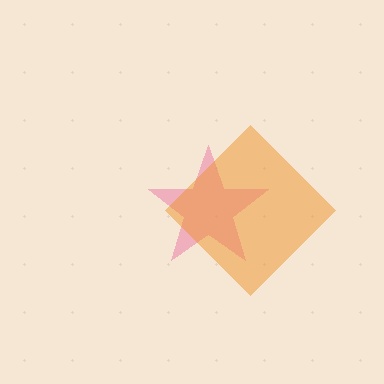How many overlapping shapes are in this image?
There are 2 overlapping shapes in the image.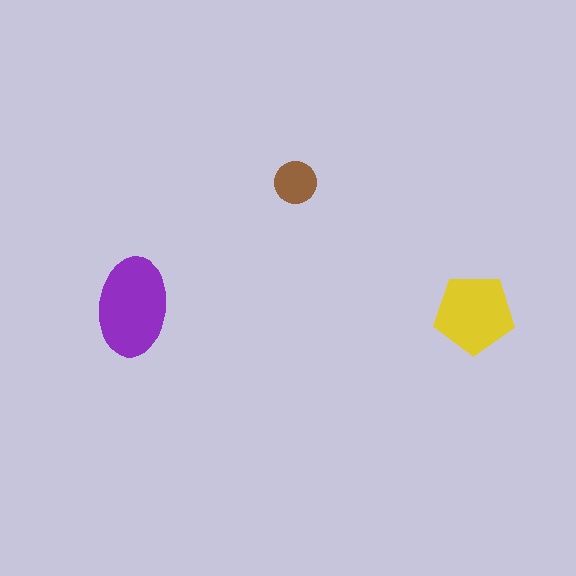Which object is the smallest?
The brown circle.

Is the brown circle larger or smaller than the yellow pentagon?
Smaller.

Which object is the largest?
The purple ellipse.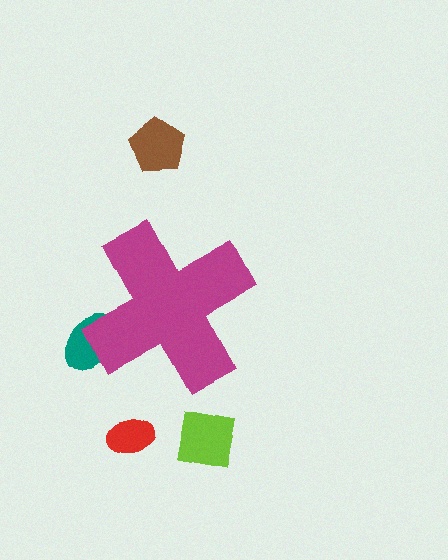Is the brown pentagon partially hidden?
No, the brown pentagon is fully visible.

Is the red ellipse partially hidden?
No, the red ellipse is fully visible.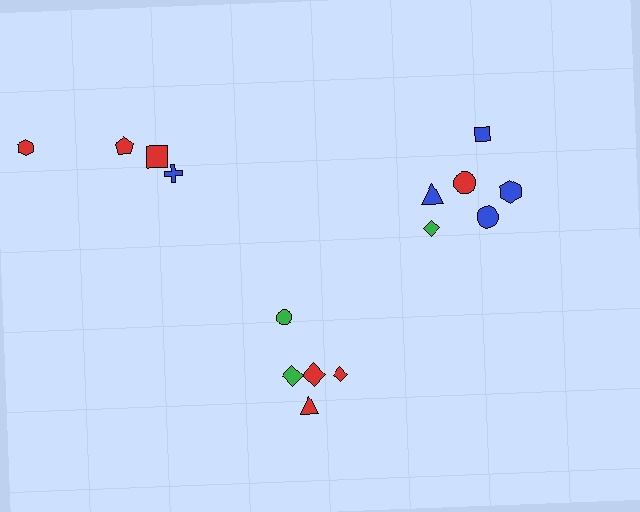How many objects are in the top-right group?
There are 6 objects.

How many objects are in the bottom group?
There are 5 objects.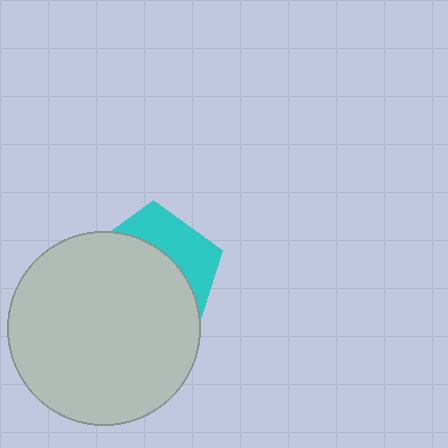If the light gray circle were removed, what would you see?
You would see the complete cyan pentagon.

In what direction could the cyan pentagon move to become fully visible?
The cyan pentagon could move toward the upper-right. That would shift it out from behind the light gray circle entirely.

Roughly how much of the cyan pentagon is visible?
A small part of it is visible (roughly 33%).